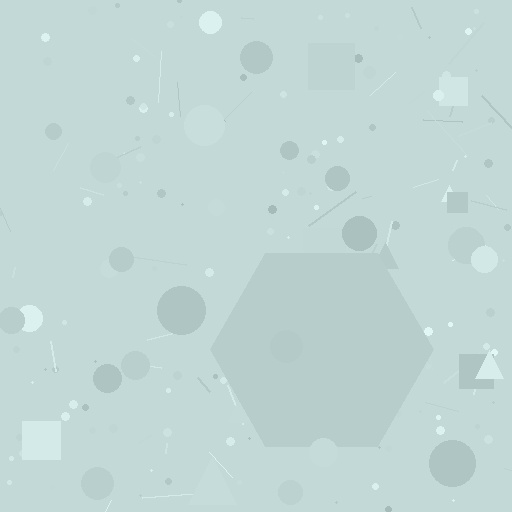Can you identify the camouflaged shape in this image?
The camouflaged shape is a hexagon.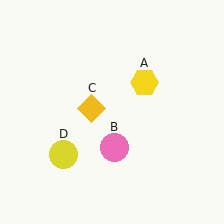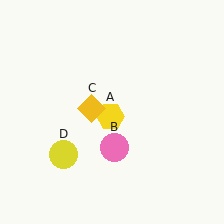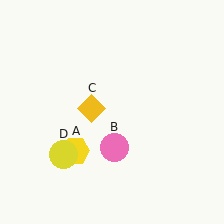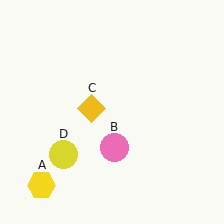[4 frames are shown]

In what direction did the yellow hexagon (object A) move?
The yellow hexagon (object A) moved down and to the left.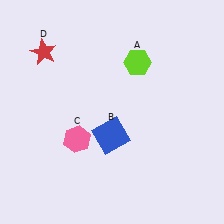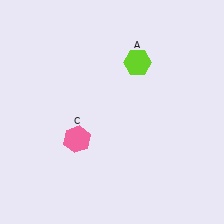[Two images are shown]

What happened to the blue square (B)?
The blue square (B) was removed in Image 2. It was in the bottom-left area of Image 1.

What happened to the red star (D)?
The red star (D) was removed in Image 2. It was in the top-left area of Image 1.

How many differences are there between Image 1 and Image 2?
There are 2 differences between the two images.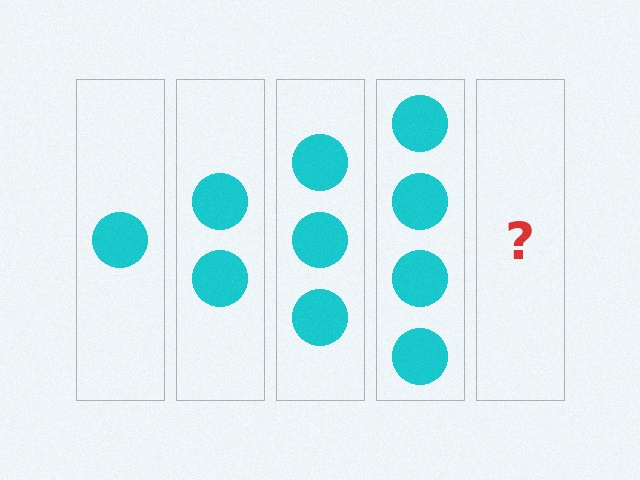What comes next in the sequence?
The next element should be 5 circles.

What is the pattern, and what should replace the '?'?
The pattern is that each step adds one more circle. The '?' should be 5 circles.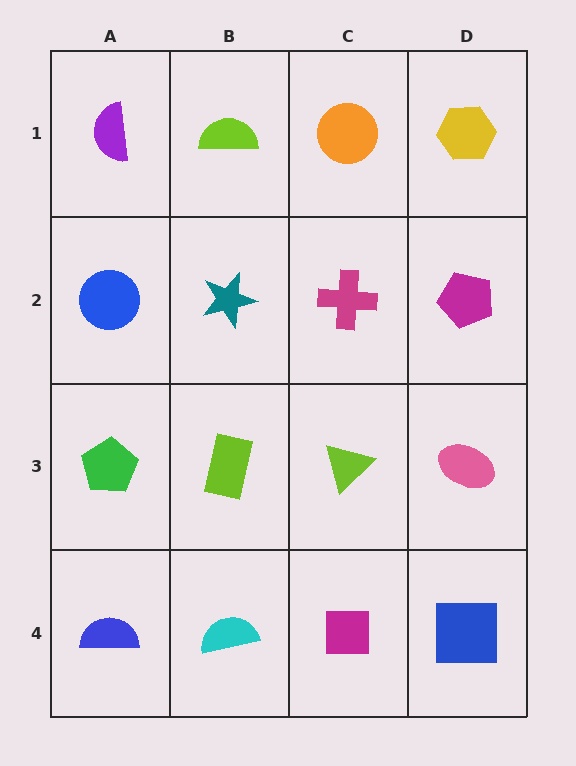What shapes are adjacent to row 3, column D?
A magenta pentagon (row 2, column D), a blue square (row 4, column D), a lime triangle (row 3, column C).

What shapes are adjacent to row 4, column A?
A green pentagon (row 3, column A), a cyan semicircle (row 4, column B).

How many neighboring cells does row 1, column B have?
3.